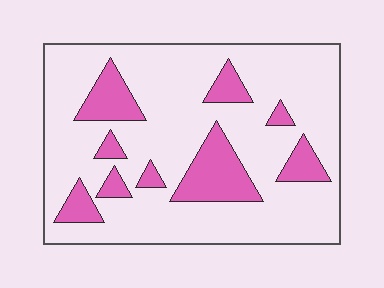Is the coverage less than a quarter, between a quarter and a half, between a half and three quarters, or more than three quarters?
Less than a quarter.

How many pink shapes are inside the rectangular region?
9.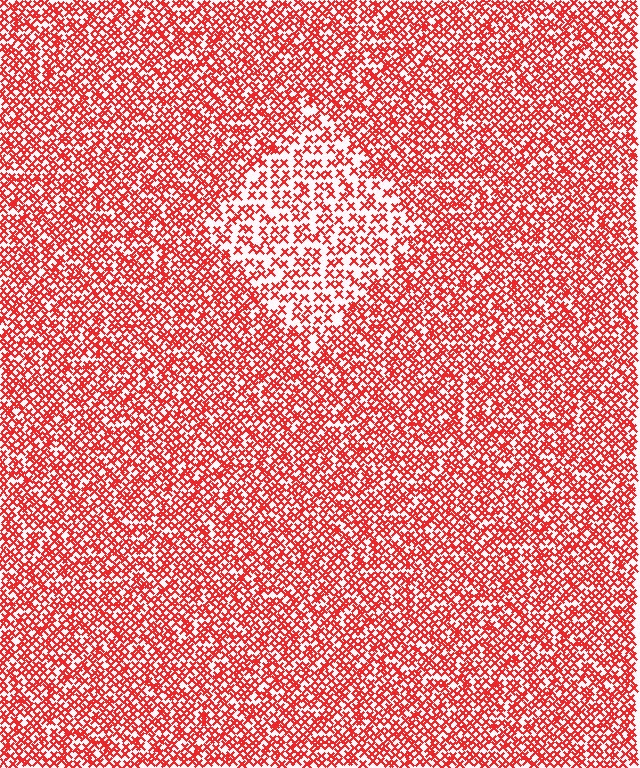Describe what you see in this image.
The image contains small red elements arranged at two different densities. A diamond-shaped region is visible where the elements are less densely packed than the surrounding area.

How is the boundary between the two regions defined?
The boundary is defined by a change in element density (approximately 1.9x ratio). All elements are the same color, size, and shape.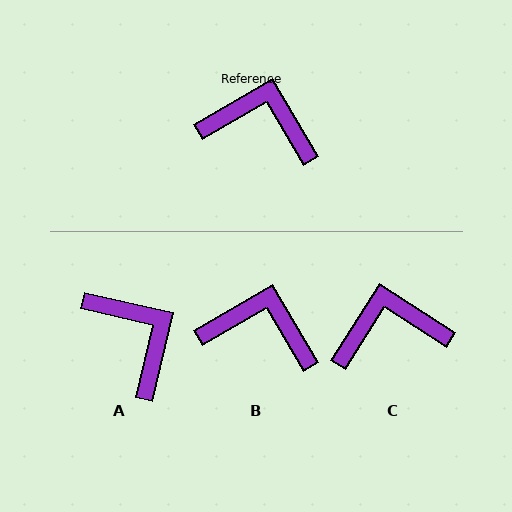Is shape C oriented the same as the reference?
No, it is off by about 27 degrees.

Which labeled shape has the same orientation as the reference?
B.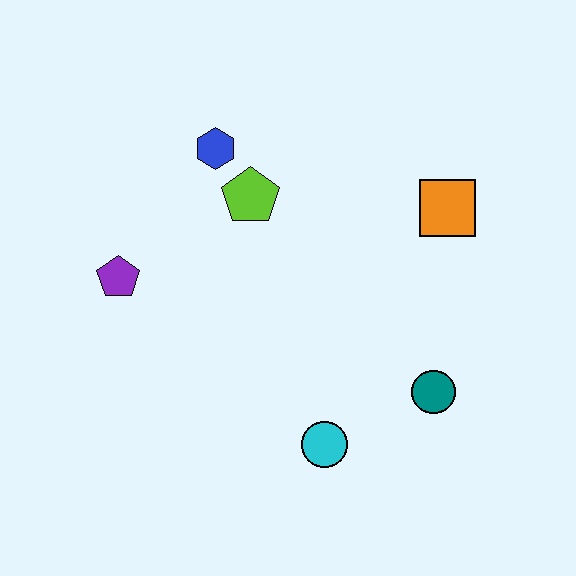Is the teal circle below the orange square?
Yes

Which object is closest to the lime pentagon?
The blue hexagon is closest to the lime pentagon.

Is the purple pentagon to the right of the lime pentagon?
No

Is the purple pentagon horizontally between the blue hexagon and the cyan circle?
No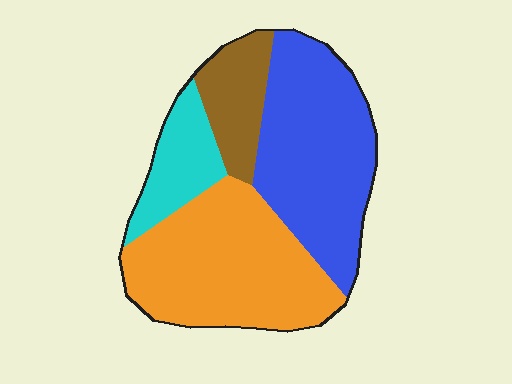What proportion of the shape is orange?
Orange takes up between a third and a half of the shape.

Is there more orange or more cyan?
Orange.